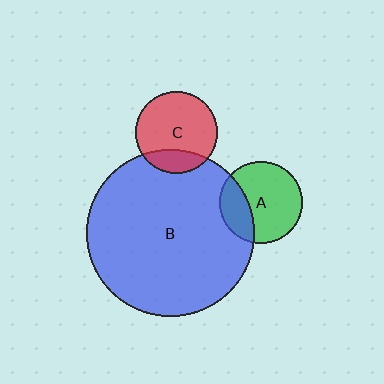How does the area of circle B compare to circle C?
Approximately 4.2 times.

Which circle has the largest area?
Circle B (blue).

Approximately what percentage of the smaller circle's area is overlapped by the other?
Approximately 30%.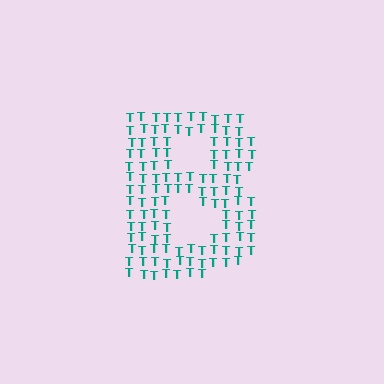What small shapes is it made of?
It is made of small letter T's.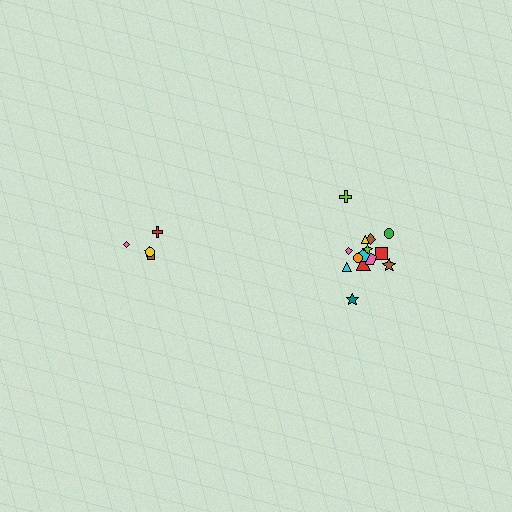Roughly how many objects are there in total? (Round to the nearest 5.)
Roughly 20 objects in total.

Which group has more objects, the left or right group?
The right group.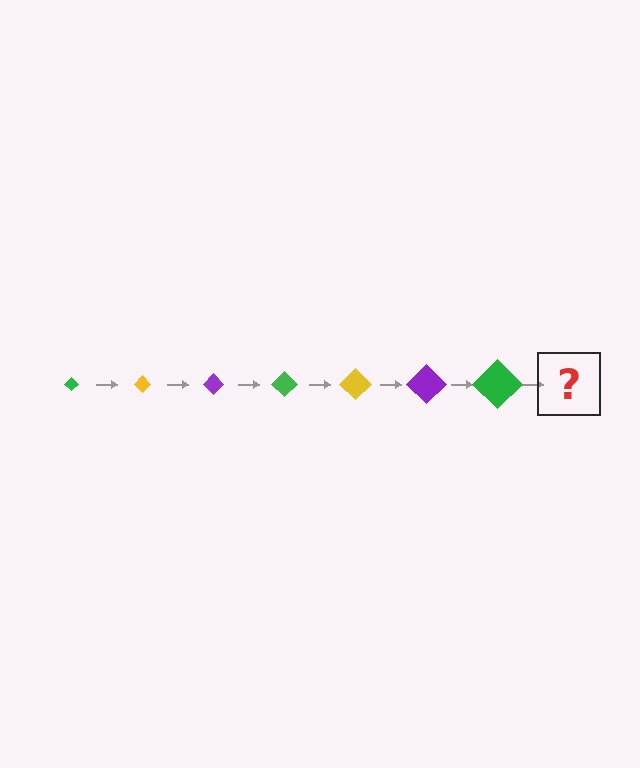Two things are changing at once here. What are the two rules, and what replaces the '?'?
The two rules are that the diamond grows larger each step and the color cycles through green, yellow, and purple. The '?' should be a yellow diamond, larger than the previous one.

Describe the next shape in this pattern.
It should be a yellow diamond, larger than the previous one.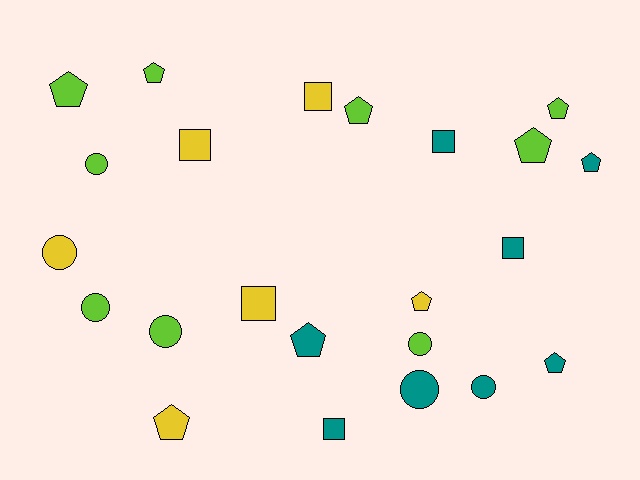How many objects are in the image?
There are 23 objects.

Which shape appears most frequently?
Pentagon, with 10 objects.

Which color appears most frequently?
Lime, with 9 objects.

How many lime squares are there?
There are no lime squares.